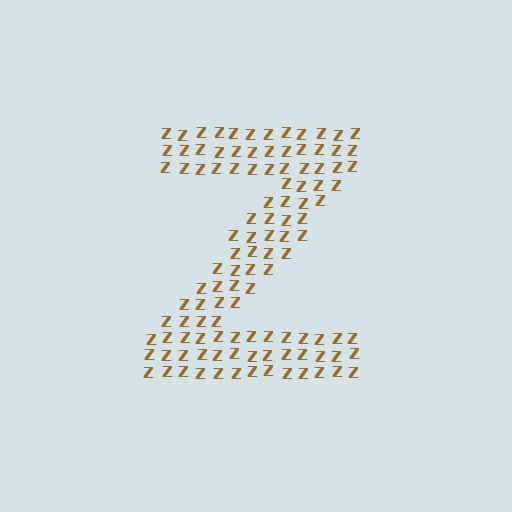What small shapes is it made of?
It is made of small letter Z's.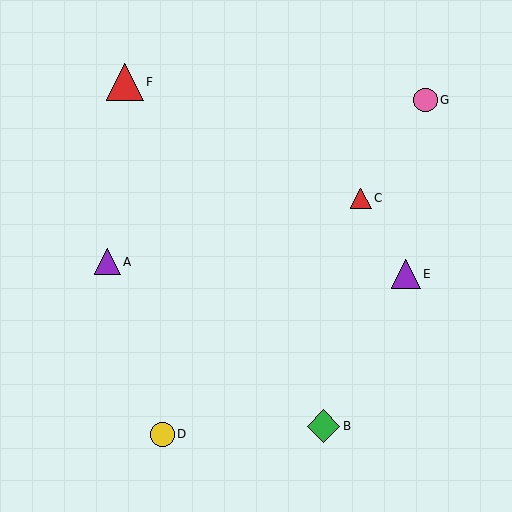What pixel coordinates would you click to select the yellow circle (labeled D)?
Click at (162, 434) to select the yellow circle D.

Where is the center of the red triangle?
The center of the red triangle is at (125, 82).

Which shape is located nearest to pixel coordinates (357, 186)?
The red triangle (labeled C) at (361, 198) is nearest to that location.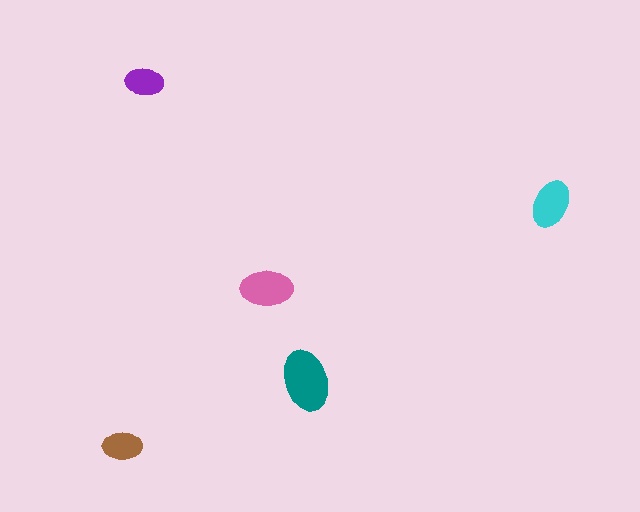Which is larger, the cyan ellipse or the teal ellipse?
The teal one.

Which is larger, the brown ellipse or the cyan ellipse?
The cyan one.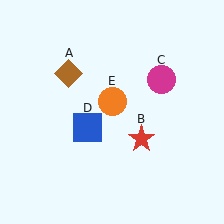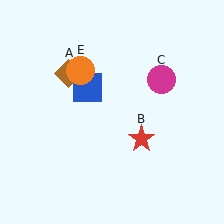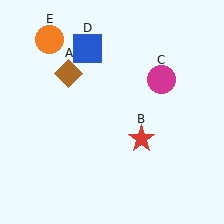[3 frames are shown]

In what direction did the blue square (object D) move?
The blue square (object D) moved up.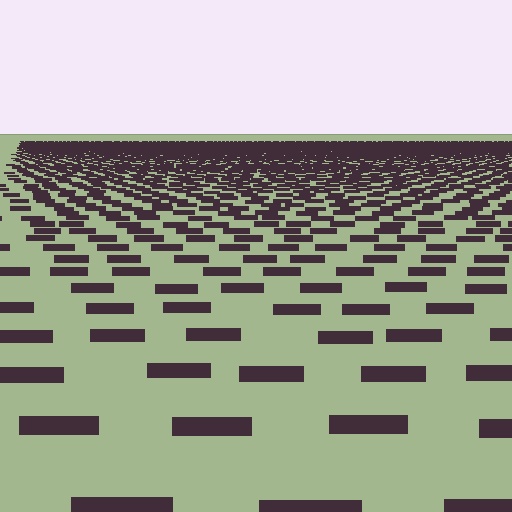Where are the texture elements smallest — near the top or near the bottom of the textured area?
Near the top.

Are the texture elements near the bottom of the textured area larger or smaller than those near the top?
Larger. Near the bottom, elements are closer to the viewer and appear at a bigger on-screen size.